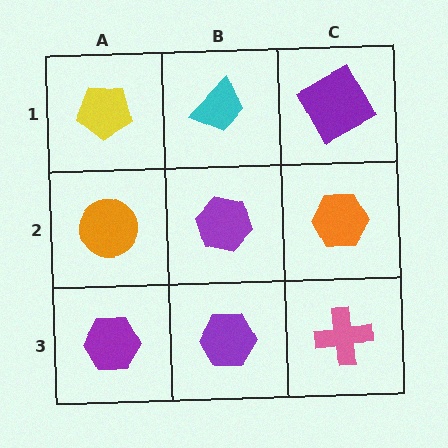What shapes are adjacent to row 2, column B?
A cyan trapezoid (row 1, column B), a purple hexagon (row 3, column B), an orange circle (row 2, column A), an orange hexagon (row 2, column C).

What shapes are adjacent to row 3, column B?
A purple hexagon (row 2, column B), a purple hexagon (row 3, column A), a pink cross (row 3, column C).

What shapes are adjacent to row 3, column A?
An orange circle (row 2, column A), a purple hexagon (row 3, column B).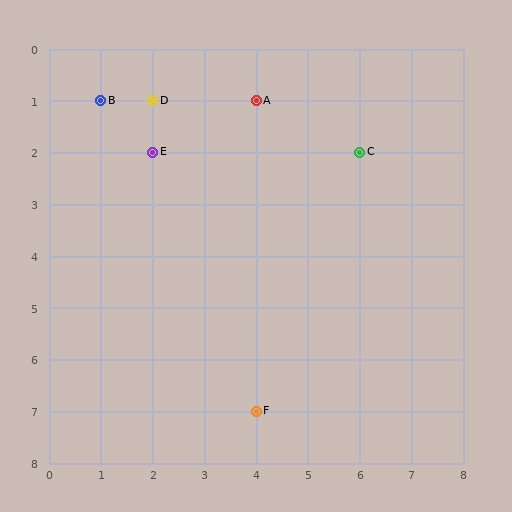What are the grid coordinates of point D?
Point D is at grid coordinates (2, 1).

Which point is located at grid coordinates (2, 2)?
Point E is at (2, 2).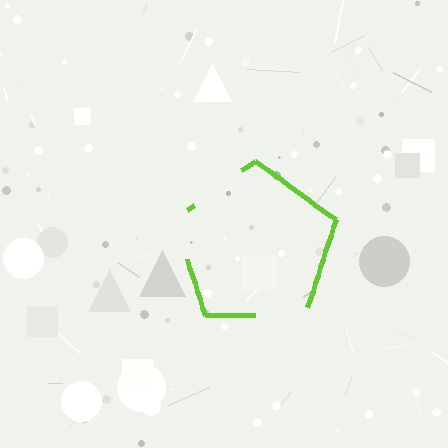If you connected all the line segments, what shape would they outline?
They would outline a pentagon.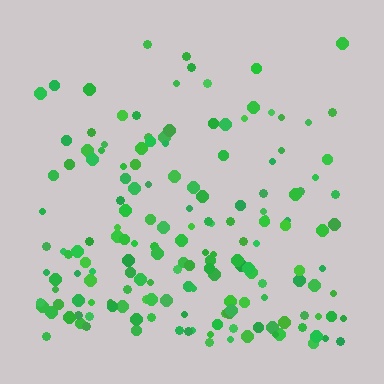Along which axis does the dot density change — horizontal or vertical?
Vertical.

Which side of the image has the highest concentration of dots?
The bottom.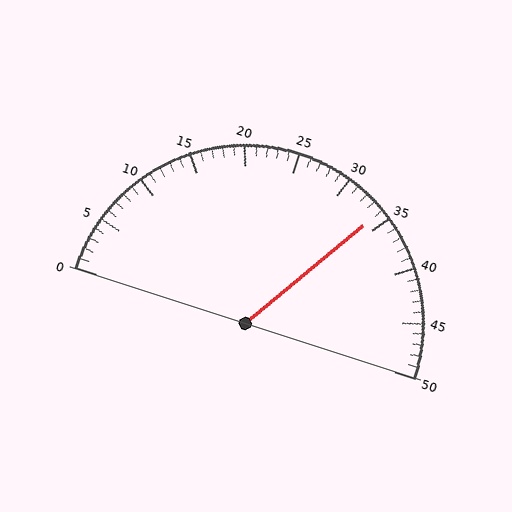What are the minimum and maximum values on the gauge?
The gauge ranges from 0 to 50.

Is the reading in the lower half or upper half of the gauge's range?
The reading is in the upper half of the range (0 to 50).